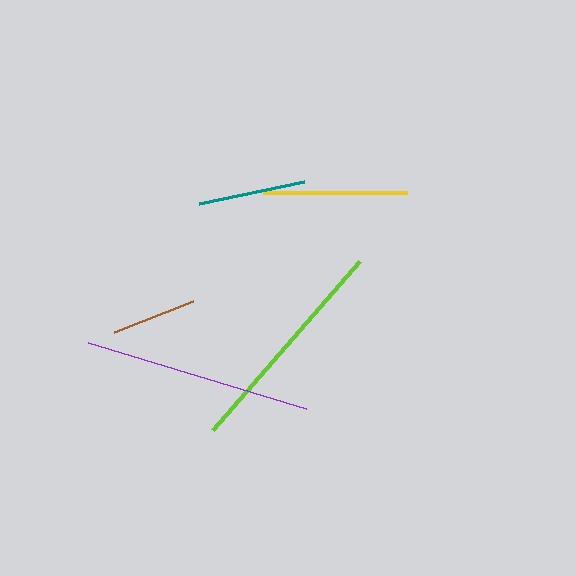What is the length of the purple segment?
The purple segment is approximately 228 pixels long.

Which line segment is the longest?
The purple line is the longest at approximately 228 pixels.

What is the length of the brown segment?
The brown segment is approximately 85 pixels long.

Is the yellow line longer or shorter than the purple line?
The purple line is longer than the yellow line.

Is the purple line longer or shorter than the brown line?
The purple line is longer than the brown line.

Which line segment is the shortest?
The brown line is the shortest at approximately 85 pixels.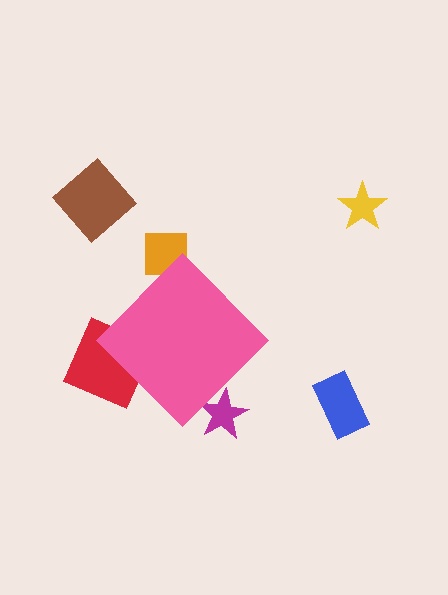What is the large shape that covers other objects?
A pink diamond.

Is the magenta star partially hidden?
Yes, the magenta star is partially hidden behind the pink diamond.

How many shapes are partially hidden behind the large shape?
3 shapes are partially hidden.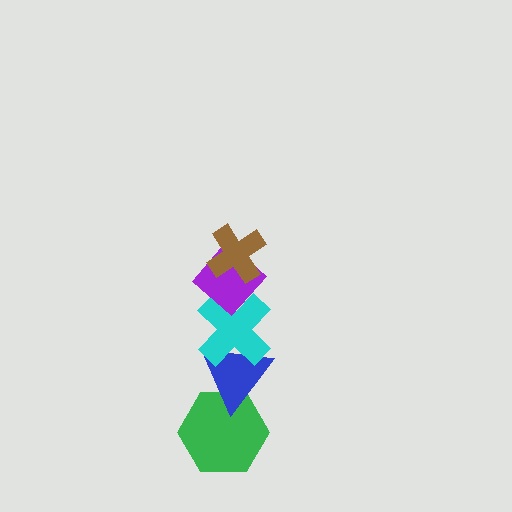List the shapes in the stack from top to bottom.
From top to bottom: the brown cross, the purple diamond, the cyan cross, the blue triangle, the green hexagon.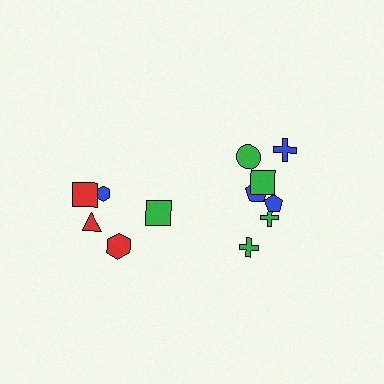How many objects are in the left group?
There are 5 objects.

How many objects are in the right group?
There are 7 objects.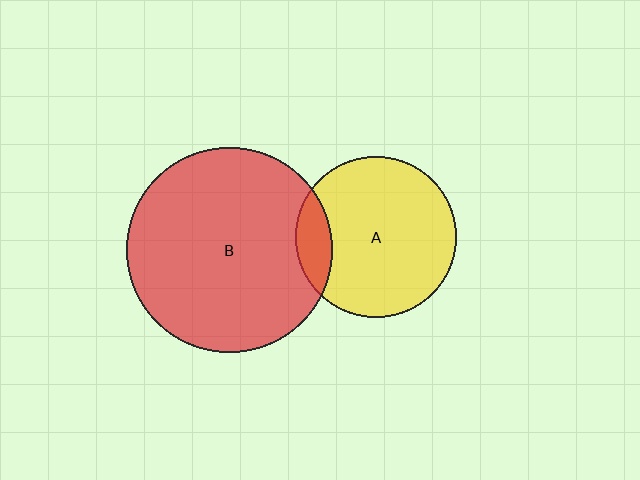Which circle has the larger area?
Circle B (red).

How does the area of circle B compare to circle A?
Approximately 1.6 times.